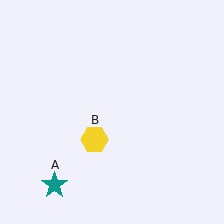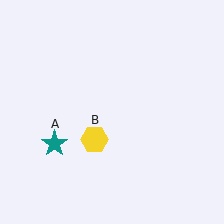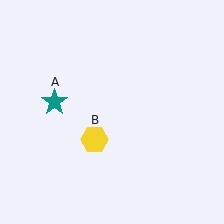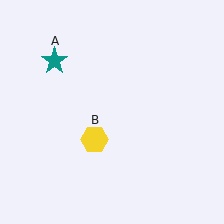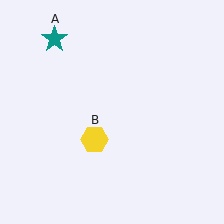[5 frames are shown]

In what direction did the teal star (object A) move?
The teal star (object A) moved up.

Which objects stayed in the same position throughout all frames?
Yellow hexagon (object B) remained stationary.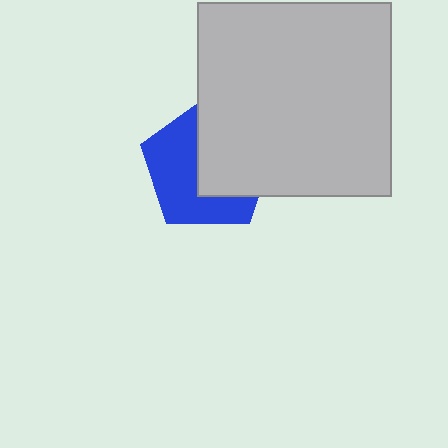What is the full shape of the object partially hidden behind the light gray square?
The partially hidden object is a blue pentagon.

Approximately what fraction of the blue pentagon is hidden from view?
Roughly 49% of the blue pentagon is hidden behind the light gray square.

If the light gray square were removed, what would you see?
You would see the complete blue pentagon.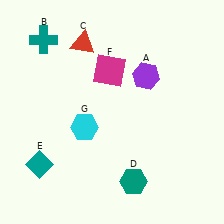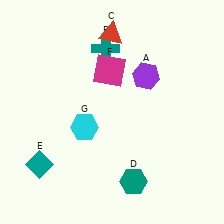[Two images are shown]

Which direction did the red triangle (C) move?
The red triangle (C) moved right.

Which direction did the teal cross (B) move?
The teal cross (B) moved right.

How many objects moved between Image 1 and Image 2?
2 objects moved between the two images.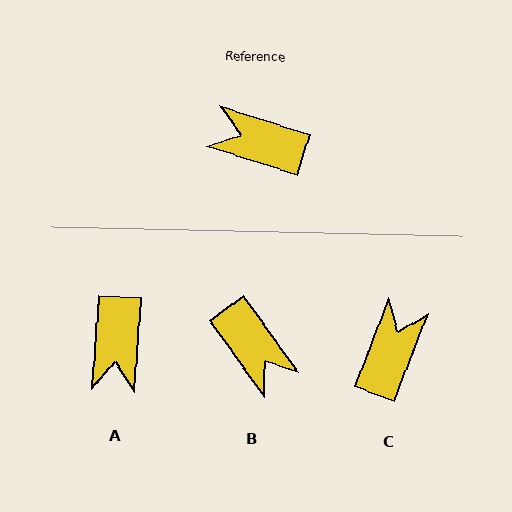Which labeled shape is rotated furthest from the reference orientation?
B, about 143 degrees away.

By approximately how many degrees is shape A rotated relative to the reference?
Approximately 104 degrees counter-clockwise.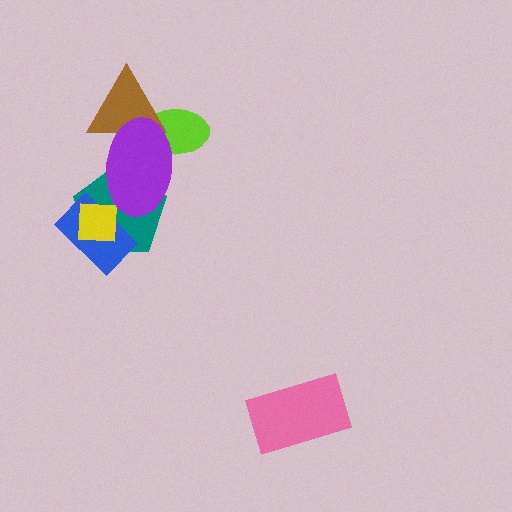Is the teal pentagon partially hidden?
Yes, it is partially covered by another shape.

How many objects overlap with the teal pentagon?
3 objects overlap with the teal pentagon.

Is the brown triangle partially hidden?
Yes, it is partially covered by another shape.